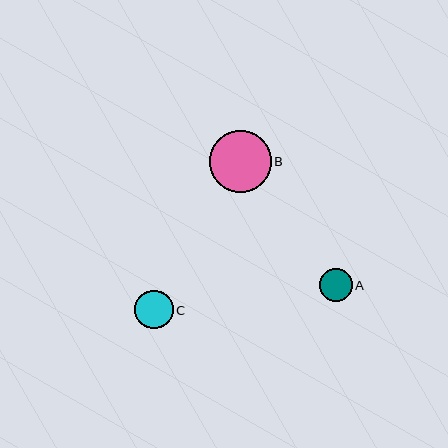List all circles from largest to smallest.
From largest to smallest: B, C, A.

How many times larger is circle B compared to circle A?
Circle B is approximately 1.9 times the size of circle A.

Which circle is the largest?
Circle B is the largest with a size of approximately 62 pixels.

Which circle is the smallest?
Circle A is the smallest with a size of approximately 32 pixels.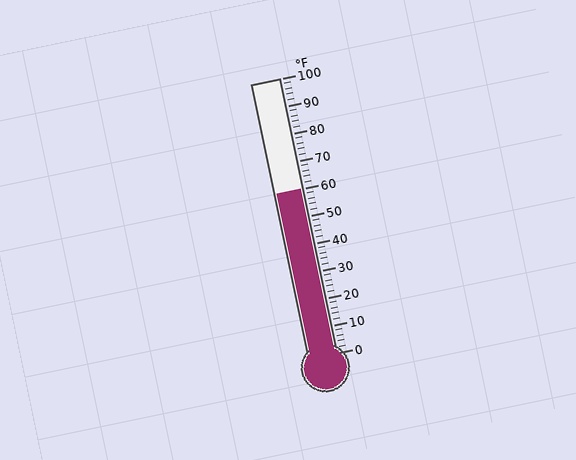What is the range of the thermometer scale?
The thermometer scale ranges from 0°F to 100°F.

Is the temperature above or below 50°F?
The temperature is above 50°F.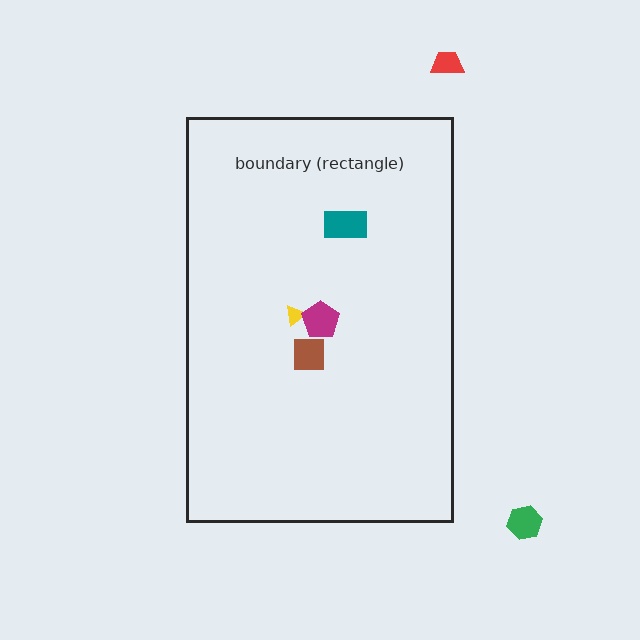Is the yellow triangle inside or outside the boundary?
Inside.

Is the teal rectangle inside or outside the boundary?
Inside.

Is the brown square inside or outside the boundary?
Inside.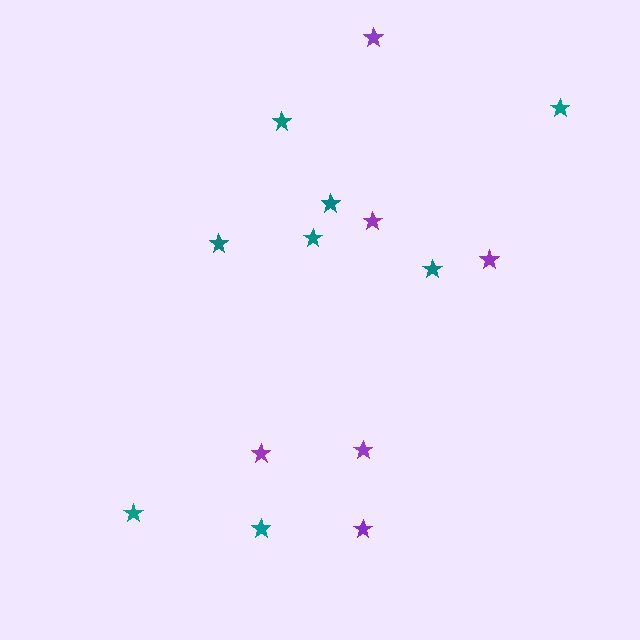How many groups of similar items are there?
There are 2 groups: one group of teal stars (8) and one group of purple stars (6).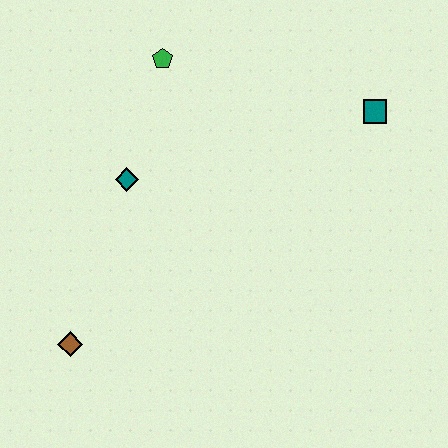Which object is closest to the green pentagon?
The teal diamond is closest to the green pentagon.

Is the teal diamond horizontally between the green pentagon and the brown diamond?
Yes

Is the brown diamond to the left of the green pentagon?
Yes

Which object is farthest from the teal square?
The brown diamond is farthest from the teal square.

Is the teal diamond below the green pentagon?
Yes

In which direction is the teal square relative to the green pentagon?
The teal square is to the right of the green pentagon.